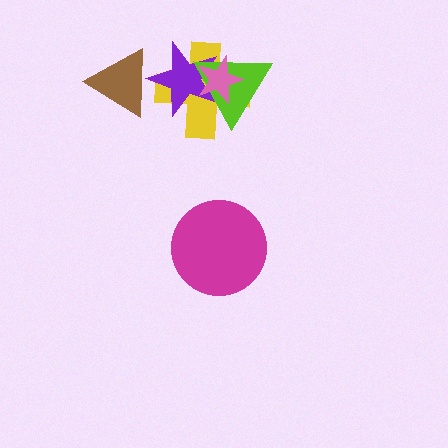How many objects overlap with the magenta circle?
0 objects overlap with the magenta circle.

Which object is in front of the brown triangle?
The purple star is in front of the brown triangle.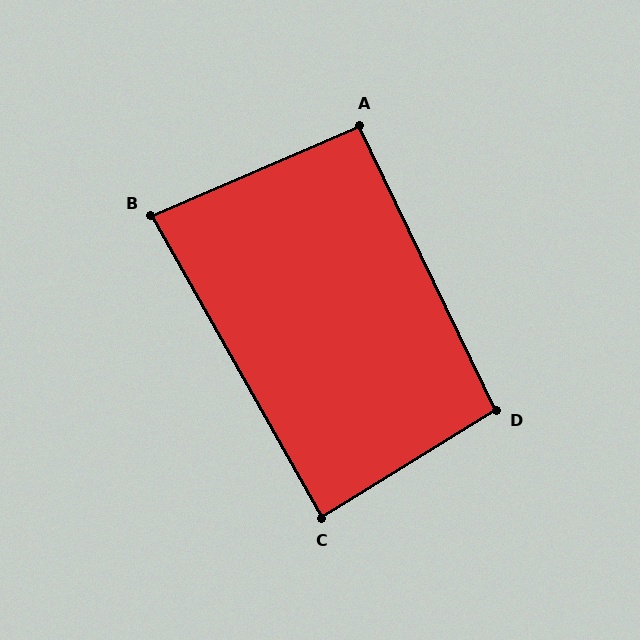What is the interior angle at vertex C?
Approximately 88 degrees (approximately right).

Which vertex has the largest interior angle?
D, at approximately 96 degrees.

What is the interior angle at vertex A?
Approximately 92 degrees (approximately right).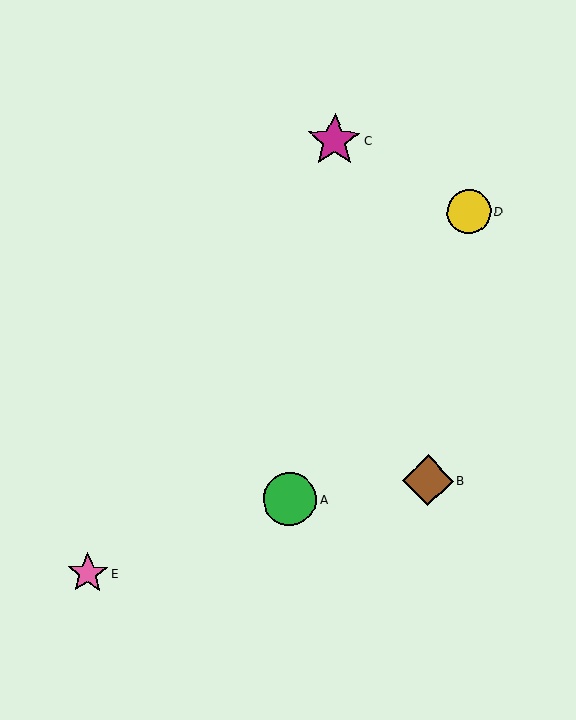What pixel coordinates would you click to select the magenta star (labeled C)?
Click at (334, 141) to select the magenta star C.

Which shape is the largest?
The magenta star (labeled C) is the largest.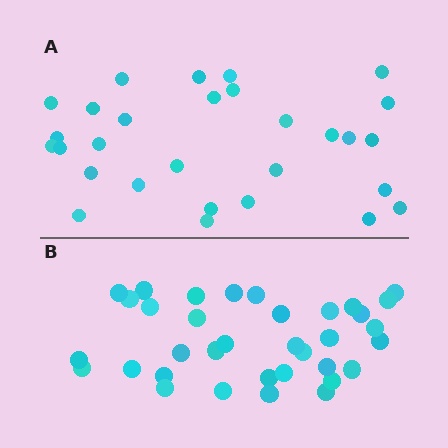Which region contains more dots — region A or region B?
Region B (the bottom region) has more dots.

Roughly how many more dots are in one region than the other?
Region B has about 6 more dots than region A.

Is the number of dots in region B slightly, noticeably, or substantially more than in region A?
Region B has only slightly more — the two regions are fairly close. The ratio is roughly 1.2 to 1.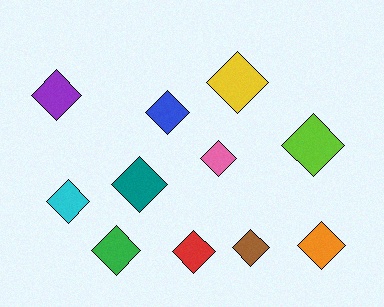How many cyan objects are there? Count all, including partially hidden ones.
There is 1 cyan object.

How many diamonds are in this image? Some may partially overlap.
There are 11 diamonds.